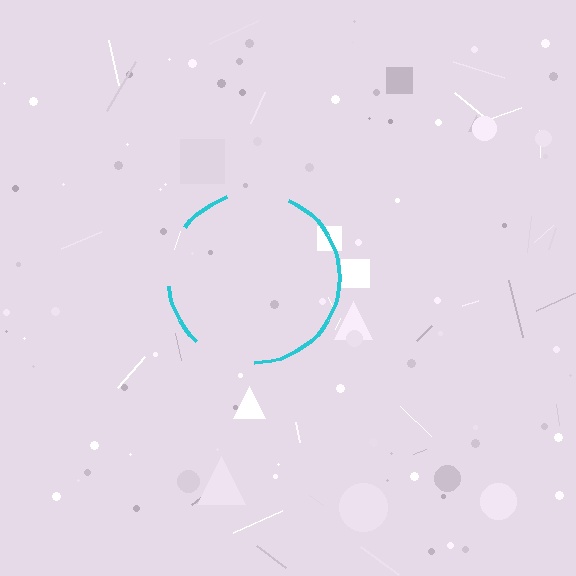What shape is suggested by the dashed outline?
The dashed outline suggests a circle.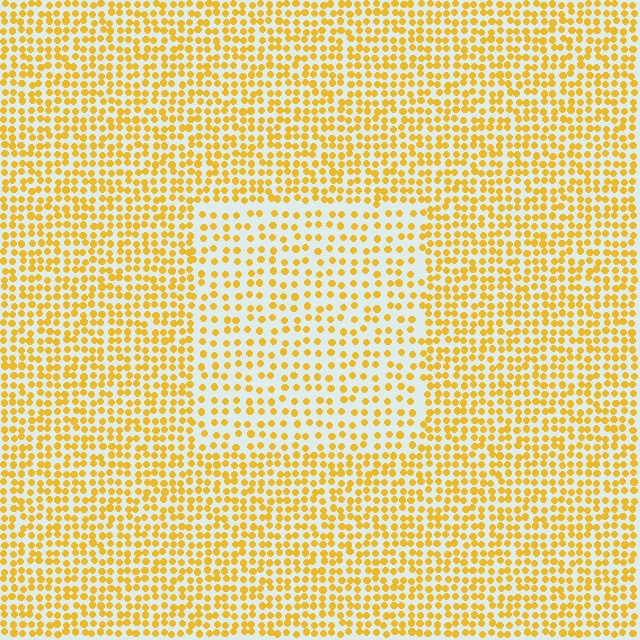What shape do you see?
I see a rectangle.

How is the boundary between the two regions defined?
The boundary is defined by a change in element density (approximately 1.7x ratio). All elements are the same color, size, and shape.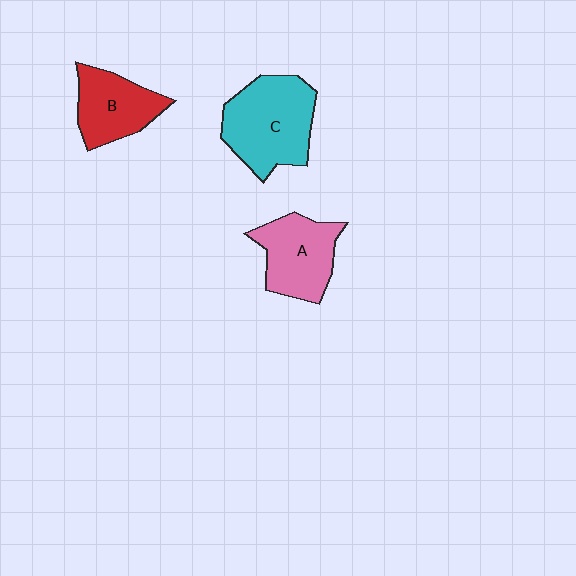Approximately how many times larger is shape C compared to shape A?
Approximately 1.3 times.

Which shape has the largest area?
Shape C (cyan).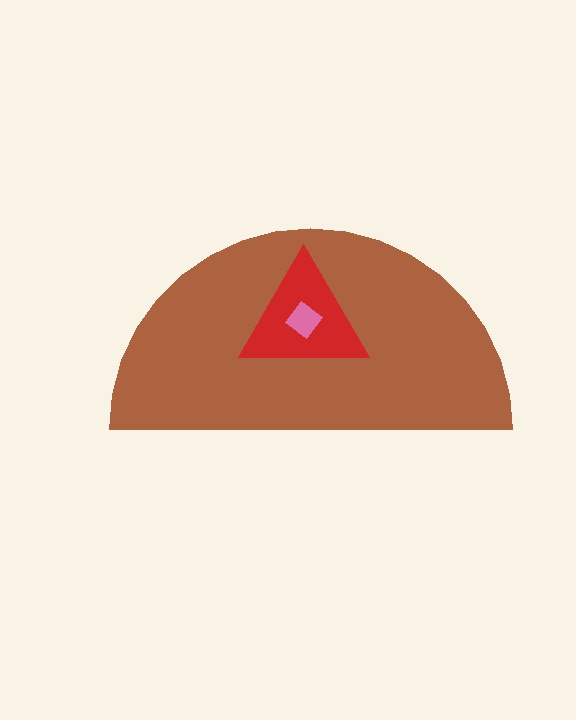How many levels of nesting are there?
3.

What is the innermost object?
The pink diamond.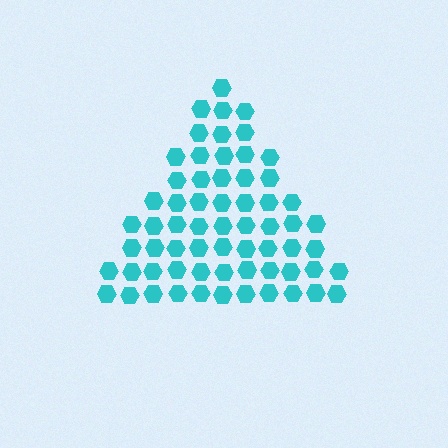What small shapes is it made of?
It is made of small hexagons.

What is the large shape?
The large shape is a triangle.